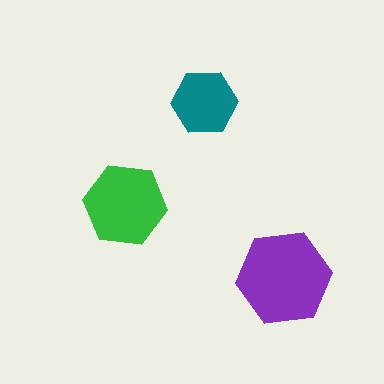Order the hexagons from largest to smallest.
the purple one, the green one, the teal one.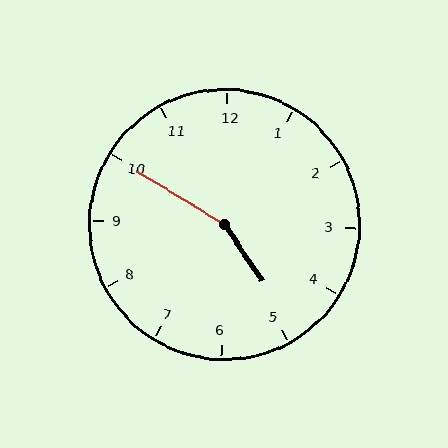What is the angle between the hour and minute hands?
Approximately 155 degrees.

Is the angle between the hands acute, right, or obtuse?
It is obtuse.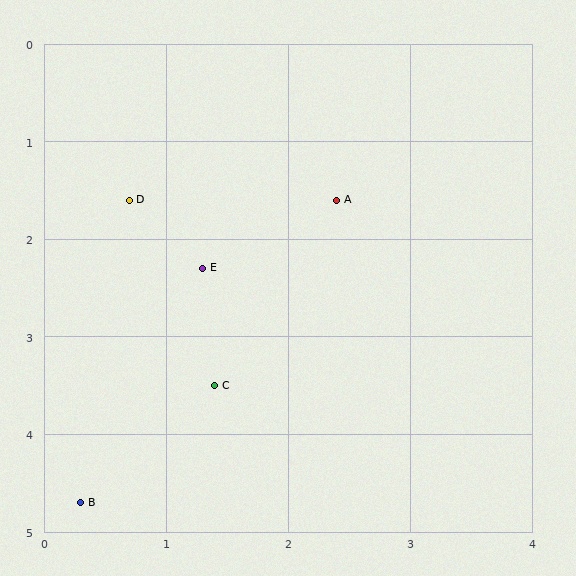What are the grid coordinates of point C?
Point C is at approximately (1.4, 3.5).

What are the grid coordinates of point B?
Point B is at approximately (0.3, 4.7).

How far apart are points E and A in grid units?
Points E and A are about 1.3 grid units apart.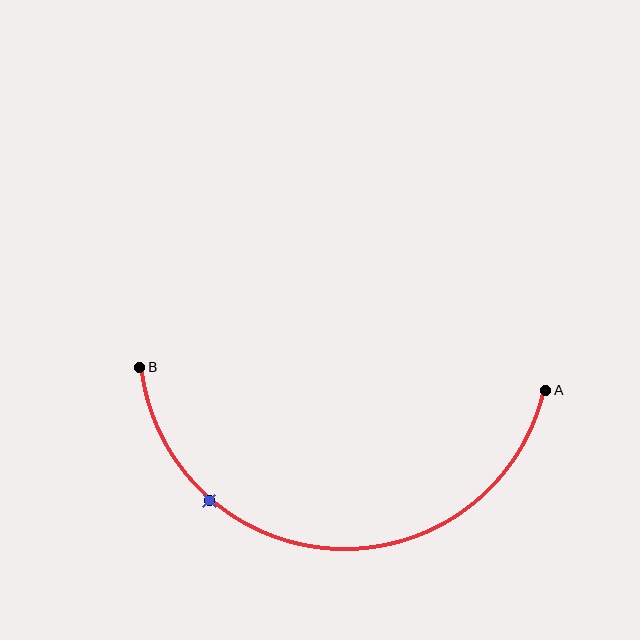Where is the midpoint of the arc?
The arc midpoint is the point on the curve farthest from the straight line joining A and B. It sits below that line.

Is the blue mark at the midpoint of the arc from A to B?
No. The blue mark lies on the arc but is closer to endpoint B. The arc midpoint would be at the point on the curve equidistant along the arc from both A and B.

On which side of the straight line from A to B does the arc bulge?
The arc bulges below the straight line connecting A and B.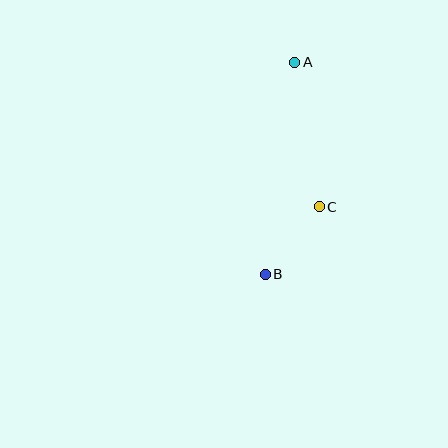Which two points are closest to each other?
Points B and C are closest to each other.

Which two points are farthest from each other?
Points A and B are farthest from each other.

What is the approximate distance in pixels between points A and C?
The distance between A and C is approximately 147 pixels.